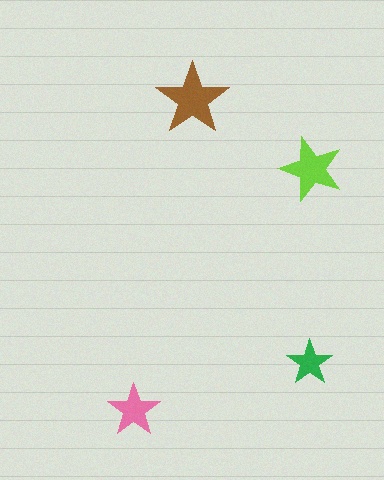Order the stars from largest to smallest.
the brown one, the lime one, the pink one, the green one.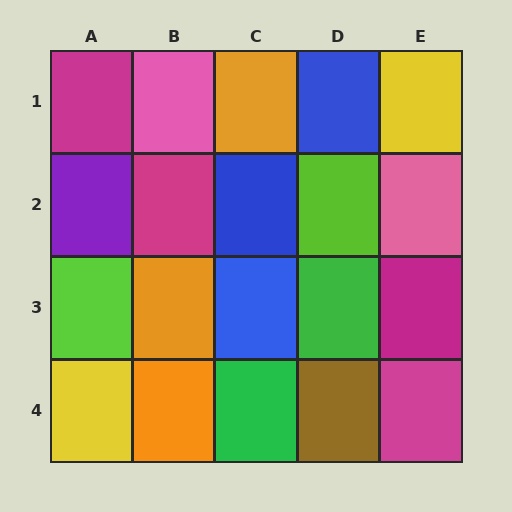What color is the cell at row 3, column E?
Magenta.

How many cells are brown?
1 cell is brown.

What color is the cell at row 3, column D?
Green.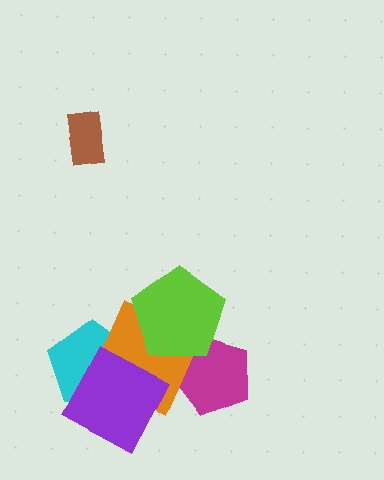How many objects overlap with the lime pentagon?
2 objects overlap with the lime pentagon.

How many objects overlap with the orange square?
4 objects overlap with the orange square.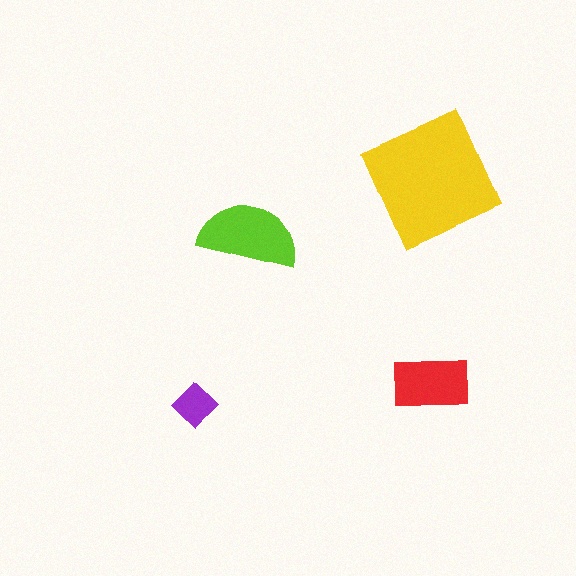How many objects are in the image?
There are 4 objects in the image.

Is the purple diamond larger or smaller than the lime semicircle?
Smaller.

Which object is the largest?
The yellow square.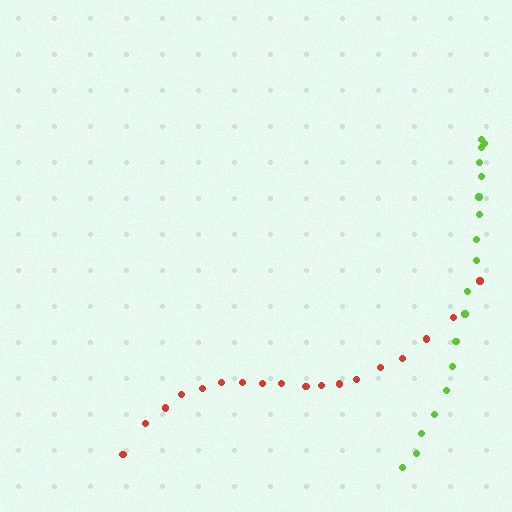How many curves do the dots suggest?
There are 2 distinct paths.